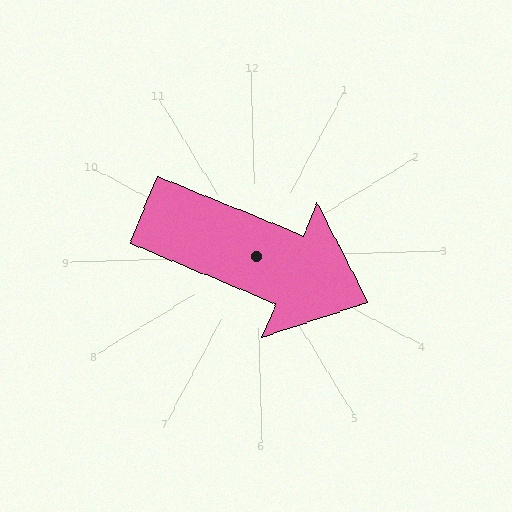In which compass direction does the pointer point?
Southeast.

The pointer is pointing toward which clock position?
Roughly 4 o'clock.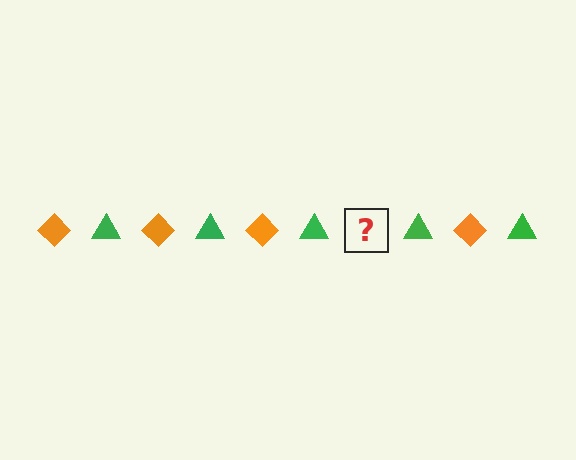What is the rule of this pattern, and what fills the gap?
The rule is that the pattern alternates between orange diamond and green triangle. The gap should be filled with an orange diamond.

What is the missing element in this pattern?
The missing element is an orange diamond.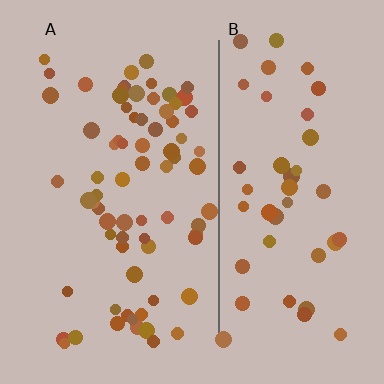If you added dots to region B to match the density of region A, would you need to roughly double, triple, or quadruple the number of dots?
Approximately double.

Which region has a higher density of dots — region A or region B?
A (the left).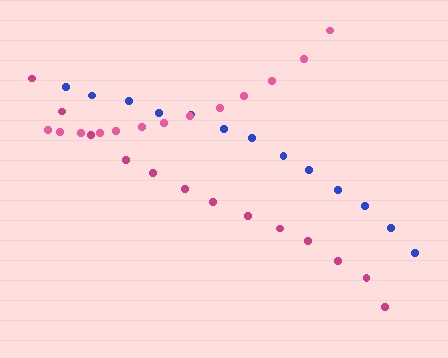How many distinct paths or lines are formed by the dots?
There are 3 distinct paths.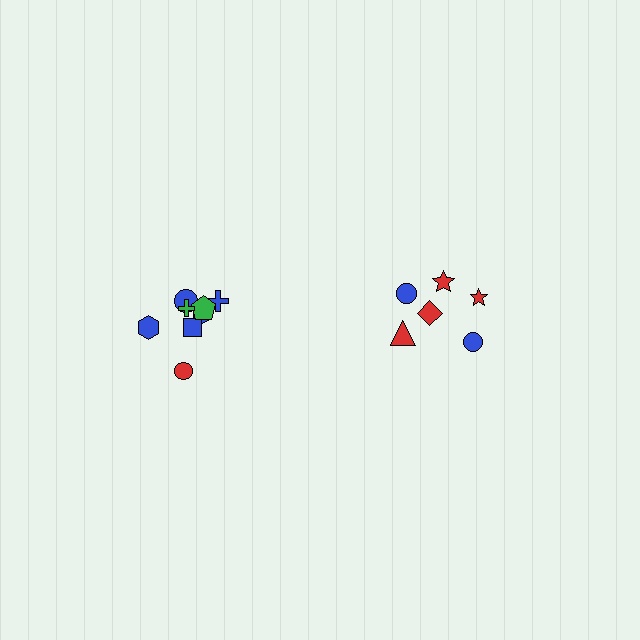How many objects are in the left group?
There are 8 objects.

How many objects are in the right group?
There are 6 objects.